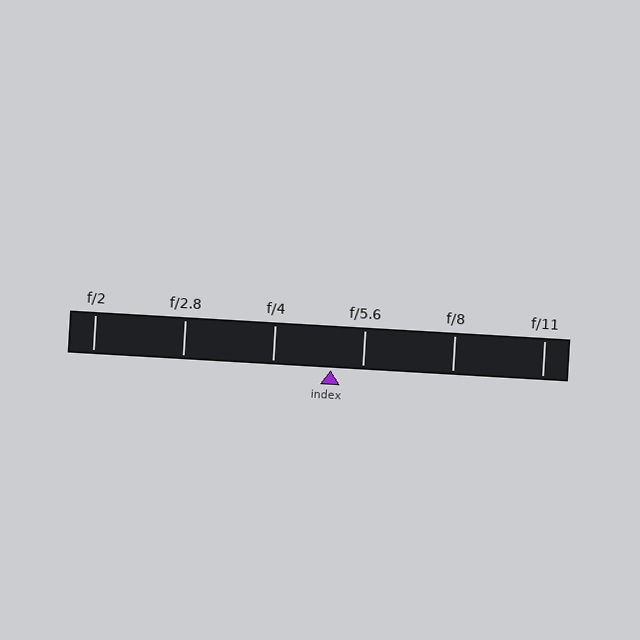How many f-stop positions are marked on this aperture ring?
There are 6 f-stop positions marked.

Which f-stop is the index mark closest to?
The index mark is closest to f/5.6.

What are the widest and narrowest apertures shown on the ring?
The widest aperture shown is f/2 and the narrowest is f/11.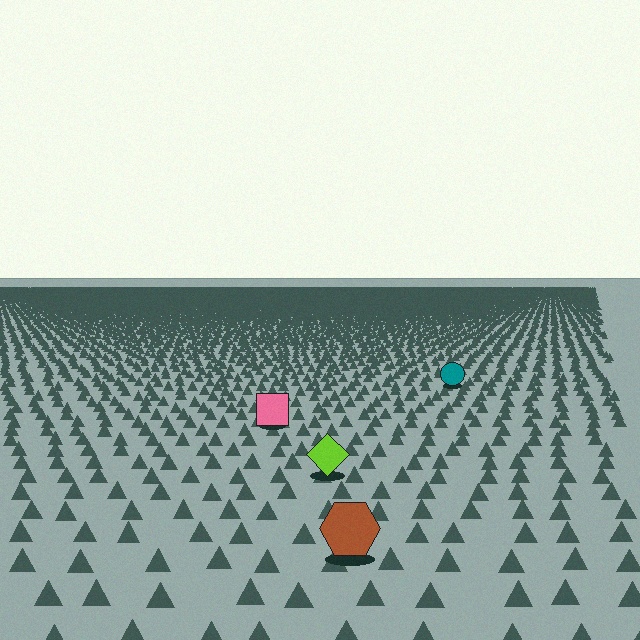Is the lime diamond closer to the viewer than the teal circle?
Yes. The lime diamond is closer — you can tell from the texture gradient: the ground texture is coarser near it.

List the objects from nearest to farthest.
From nearest to farthest: the brown hexagon, the lime diamond, the pink square, the teal circle.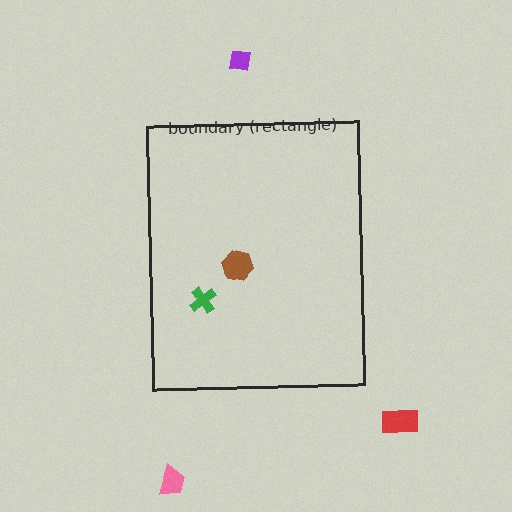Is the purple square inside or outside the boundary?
Outside.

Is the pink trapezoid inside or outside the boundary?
Outside.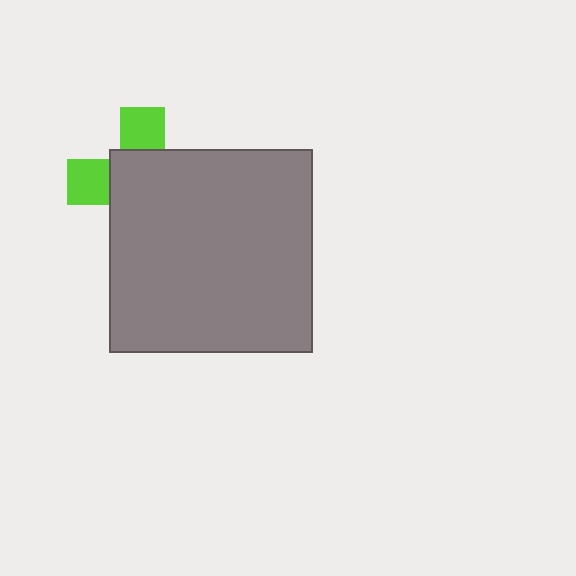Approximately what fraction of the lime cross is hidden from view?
Roughly 67% of the lime cross is hidden behind the gray square.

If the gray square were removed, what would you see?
You would see the complete lime cross.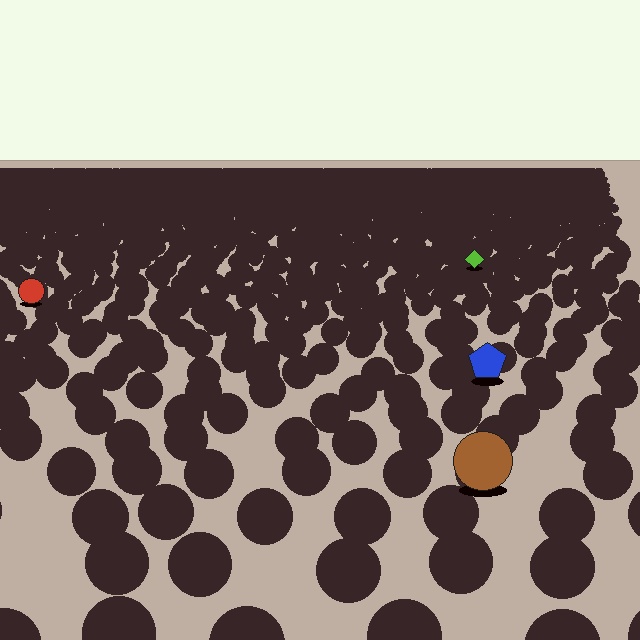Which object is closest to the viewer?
The brown circle is closest. The texture marks near it are larger and more spread out.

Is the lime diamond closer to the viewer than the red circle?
No. The red circle is closer — you can tell from the texture gradient: the ground texture is coarser near it.